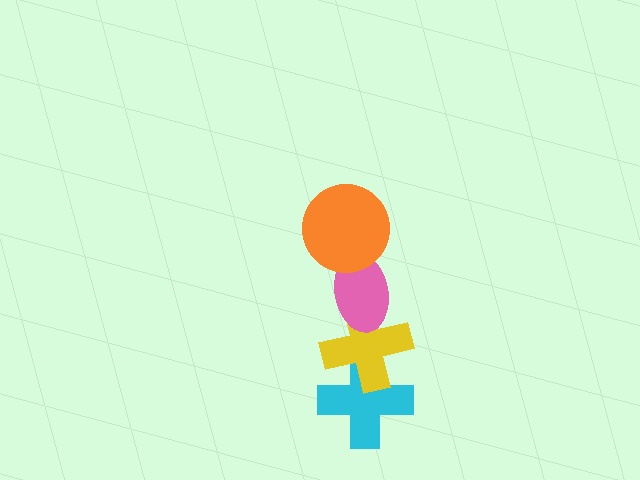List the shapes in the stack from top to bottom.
From top to bottom: the orange circle, the pink ellipse, the yellow cross, the cyan cross.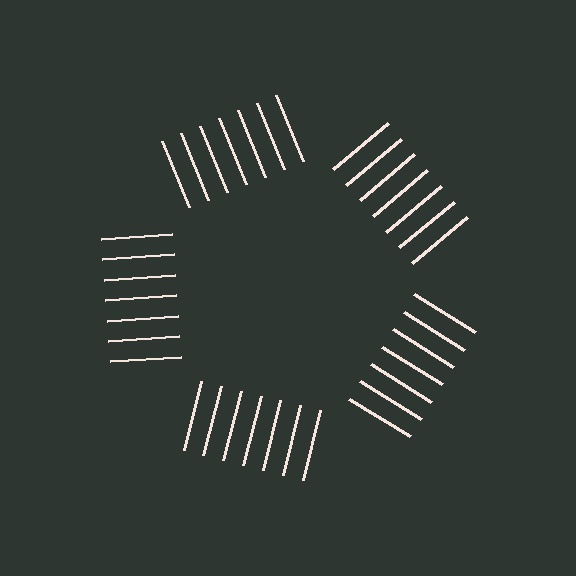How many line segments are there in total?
35 — 7 along each of the 5 edges.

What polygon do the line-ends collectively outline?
An illusory pentagon — the line segments terminate on its edges but no continuous stroke is drawn.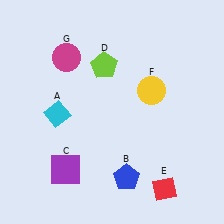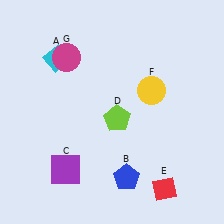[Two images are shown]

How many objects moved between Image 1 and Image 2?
2 objects moved between the two images.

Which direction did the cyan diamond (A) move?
The cyan diamond (A) moved up.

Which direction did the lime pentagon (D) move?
The lime pentagon (D) moved down.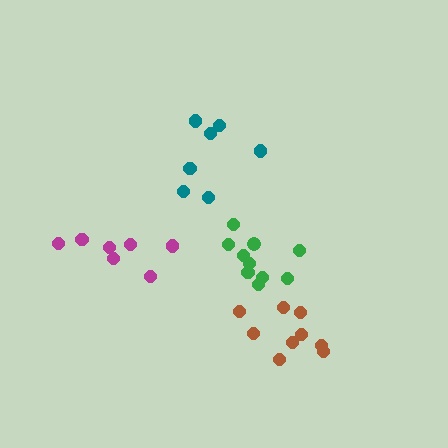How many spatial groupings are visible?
There are 4 spatial groupings.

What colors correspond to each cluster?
The clusters are colored: magenta, green, teal, brown.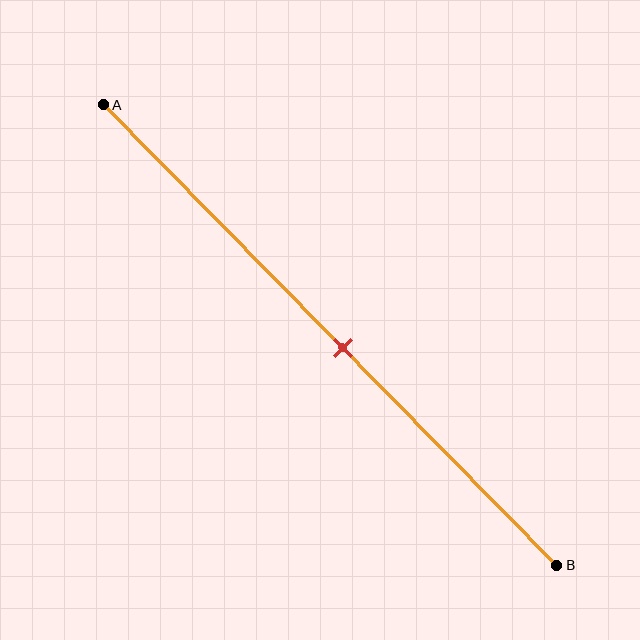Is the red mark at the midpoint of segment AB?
Yes, the mark is approximately at the midpoint.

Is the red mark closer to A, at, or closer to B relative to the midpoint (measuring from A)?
The red mark is approximately at the midpoint of segment AB.